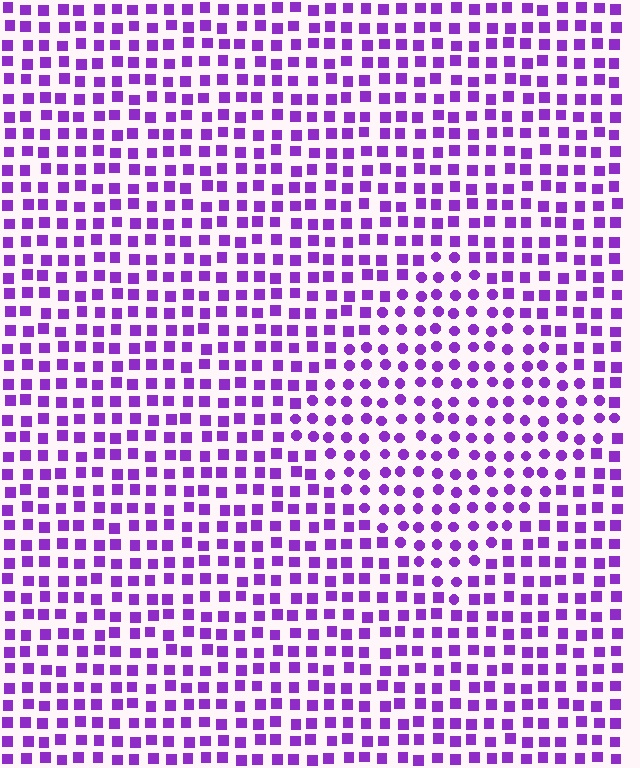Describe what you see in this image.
The image is filled with small purple elements arranged in a uniform grid. A diamond-shaped region contains circles, while the surrounding area contains squares. The boundary is defined purely by the change in element shape.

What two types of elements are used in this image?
The image uses circles inside the diamond region and squares outside it.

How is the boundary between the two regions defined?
The boundary is defined by a change in element shape: circles inside vs. squares outside. All elements share the same color and spacing.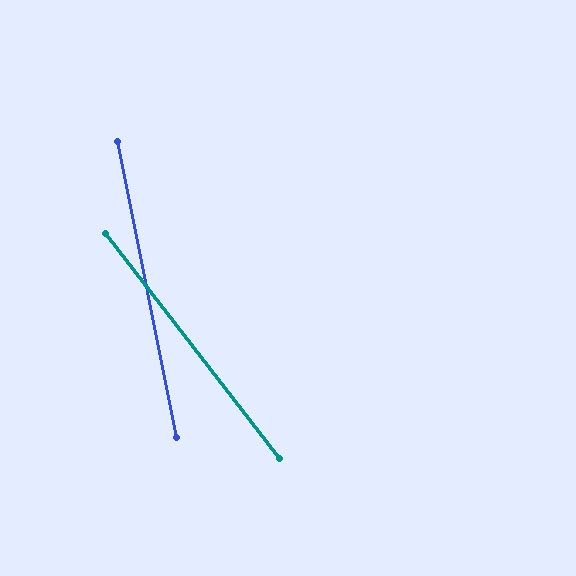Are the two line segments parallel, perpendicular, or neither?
Neither parallel nor perpendicular — they differ by about 26°.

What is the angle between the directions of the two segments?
Approximately 26 degrees.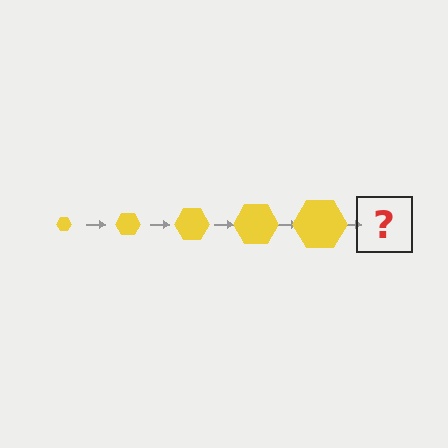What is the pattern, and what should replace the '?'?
The pattern is that the hexagon gets progressively larger each step. The '?' should be a yellow hexagon, larger than the previous one.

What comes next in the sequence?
The next element should be a yellow hexagon, larger than the previous one.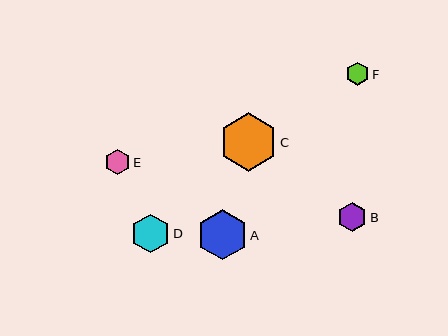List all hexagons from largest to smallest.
From largest to smallest: C, A, D, B, E, F.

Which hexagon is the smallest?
Hexagon F is the smallest with a size of approximately 23 pixels.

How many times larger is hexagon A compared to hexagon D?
Hexagon A is approximately 1.3 times the size of hexagon D.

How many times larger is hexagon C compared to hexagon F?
Hexagon C is approximately 2.5 times the size of hexagon F.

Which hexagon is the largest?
Hexagon C is the largest with a size of approximately 58 pixels.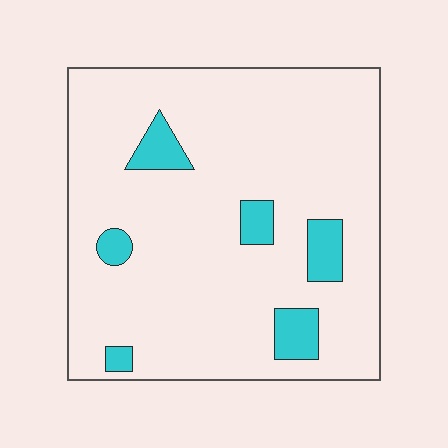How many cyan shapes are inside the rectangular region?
6.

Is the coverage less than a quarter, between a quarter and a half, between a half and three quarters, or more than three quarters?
Less than a quarter.